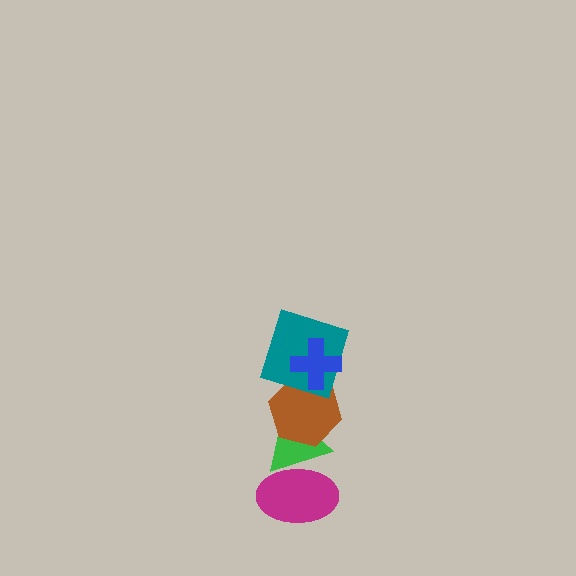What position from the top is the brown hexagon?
The brown hexagon is 3rd from the top.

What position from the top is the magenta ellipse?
The magenta ellipse is 5th from the top.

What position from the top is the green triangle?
The green triangle is 4th from the top.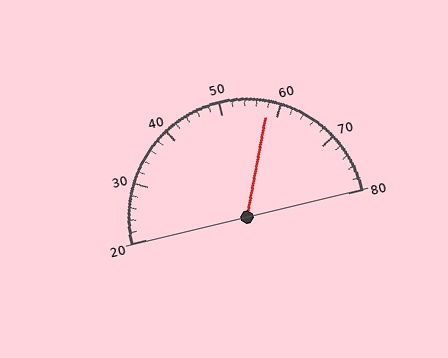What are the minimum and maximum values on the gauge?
The gauge ranges from 20 to 80.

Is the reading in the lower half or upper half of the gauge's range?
The reading is in the upper half of the range (20 to 80).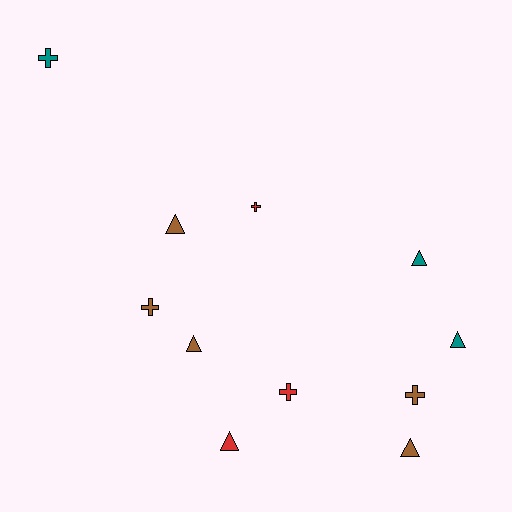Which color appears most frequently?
Brown, with 5 objects.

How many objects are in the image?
There are 11 objects.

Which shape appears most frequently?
Triangle, with 6 objects.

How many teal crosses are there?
There is 1 teal cross.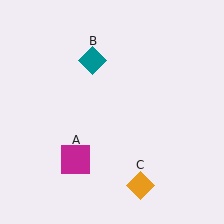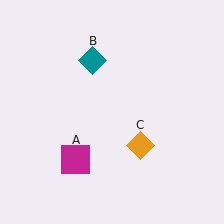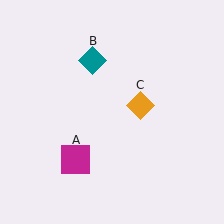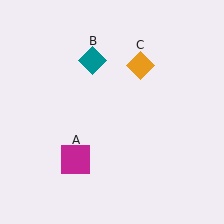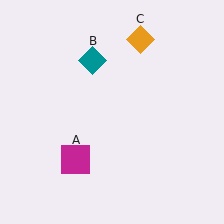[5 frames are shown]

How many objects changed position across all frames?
1 object changed position: orange diamond (object C).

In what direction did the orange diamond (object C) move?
The orange diamond (object C) moved up.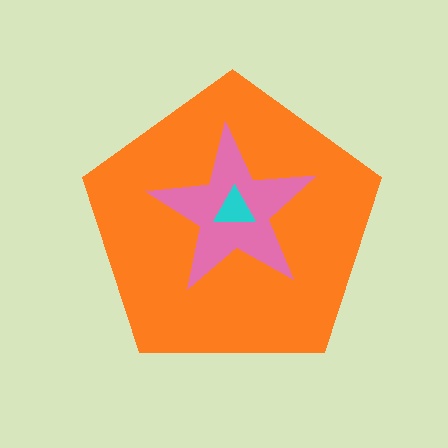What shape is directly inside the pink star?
The cyan triangle.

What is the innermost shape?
The cyan triangle.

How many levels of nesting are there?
3.